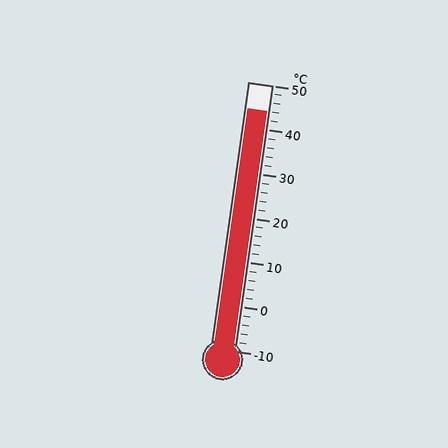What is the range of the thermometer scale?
The thermometer scale ranges from -10°C to 50°C.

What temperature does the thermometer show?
The thermometer shows approximately 44°C.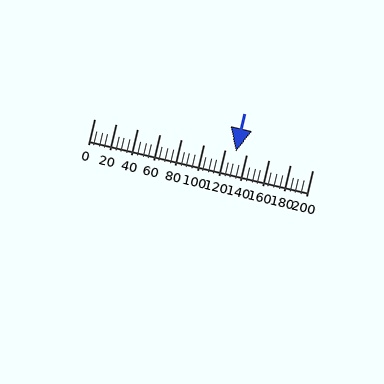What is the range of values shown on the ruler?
The ruler shows values from 0 to 200.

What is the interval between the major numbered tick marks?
The major tick marks are spaced 20 units apart.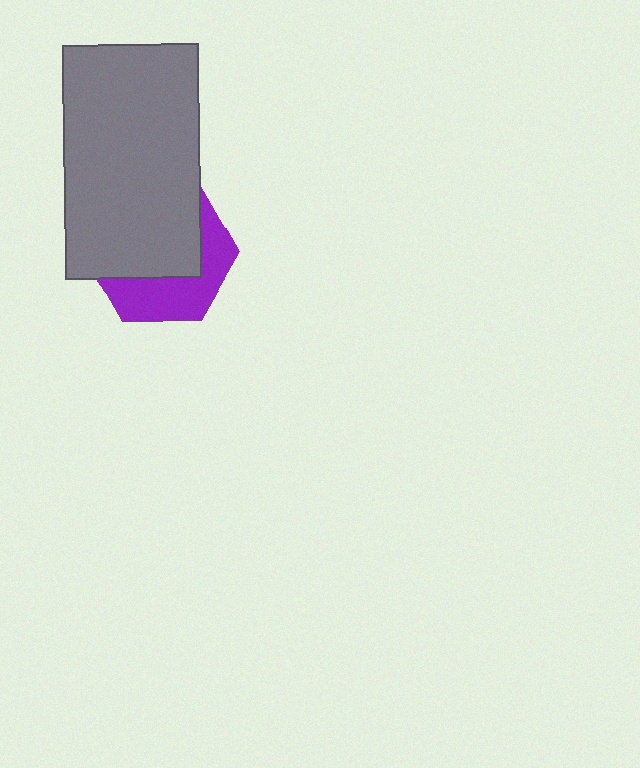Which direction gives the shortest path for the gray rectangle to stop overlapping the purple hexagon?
Moving up gives the shortest separation.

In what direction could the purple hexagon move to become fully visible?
The purple hexagon could move down. That would shift it out from behind the gray rectangle entirely.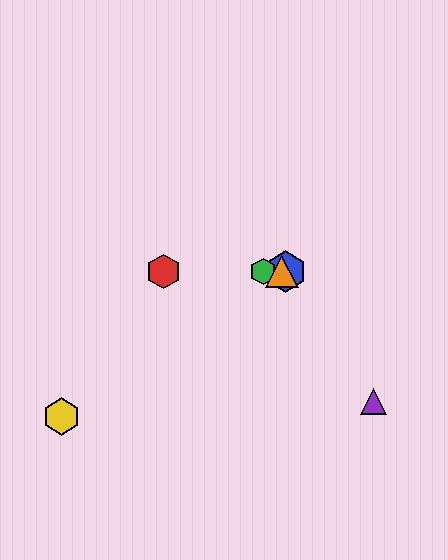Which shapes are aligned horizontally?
The red hexagon, the blue hexagon, the green hexagon, the orange triangle are aligned horizontally.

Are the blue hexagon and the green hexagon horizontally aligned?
Yes, both are at y≈271.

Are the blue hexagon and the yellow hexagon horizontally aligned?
No, the blue hexagon is at y≈271 and the yellow hexagon is at y≈416.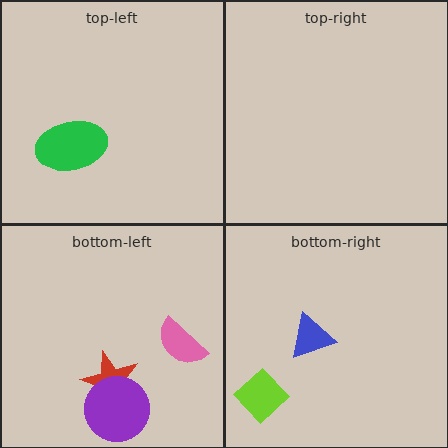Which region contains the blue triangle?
The bottom-right region.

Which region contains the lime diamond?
The bottom-right region.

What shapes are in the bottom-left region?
The pink semicircle, the red star, the purple circle.